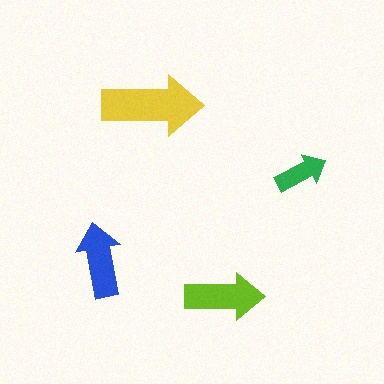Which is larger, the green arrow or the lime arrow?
The lime one.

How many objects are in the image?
There are 4 objects in the image.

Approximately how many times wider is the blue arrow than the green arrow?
About 1.5 times wider.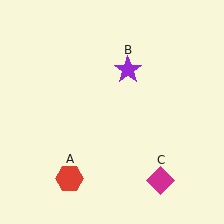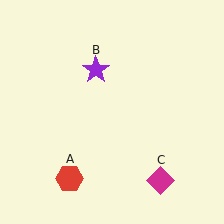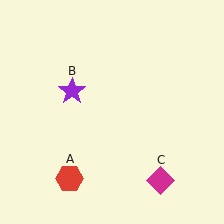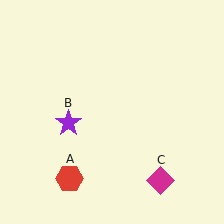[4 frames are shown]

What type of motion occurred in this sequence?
The purple star (object B) rotated counterclockwise around the center of the scene.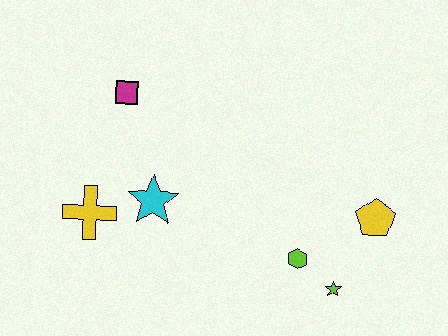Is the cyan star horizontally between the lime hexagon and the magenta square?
Yes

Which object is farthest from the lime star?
The magenta square is farthest from the lime star.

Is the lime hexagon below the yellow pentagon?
Yes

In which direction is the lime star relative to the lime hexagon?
The lime star is to the right of the lime hexagon.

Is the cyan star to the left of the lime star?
Yes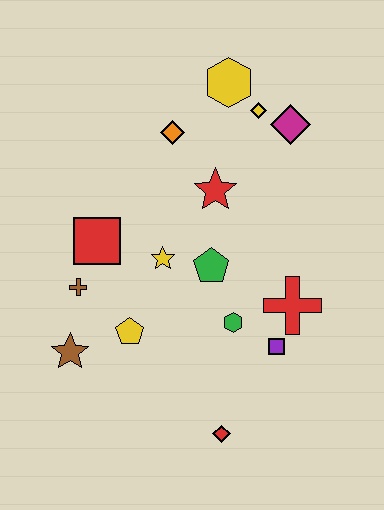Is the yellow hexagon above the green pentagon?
Yes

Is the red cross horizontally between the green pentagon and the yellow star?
No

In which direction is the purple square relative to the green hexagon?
The purple square is to the right of the green hexagon.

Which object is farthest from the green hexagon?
The yellow hexagon is farthest from the green hexagon.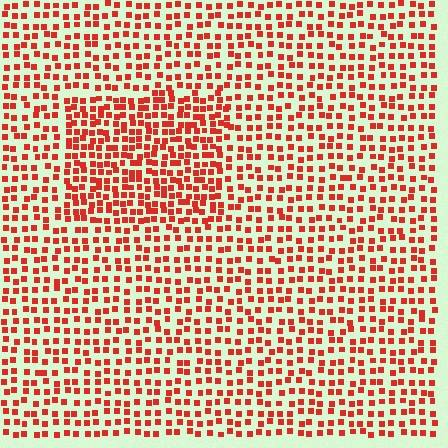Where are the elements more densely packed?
The elements are more densely packed inside the rectangle boundary.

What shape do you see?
I see a rectangle.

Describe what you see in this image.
The image contains small red elements arranged at two different densities. A rectangle-shaped region is visible where the elements are more densely packed than the surrounding area.